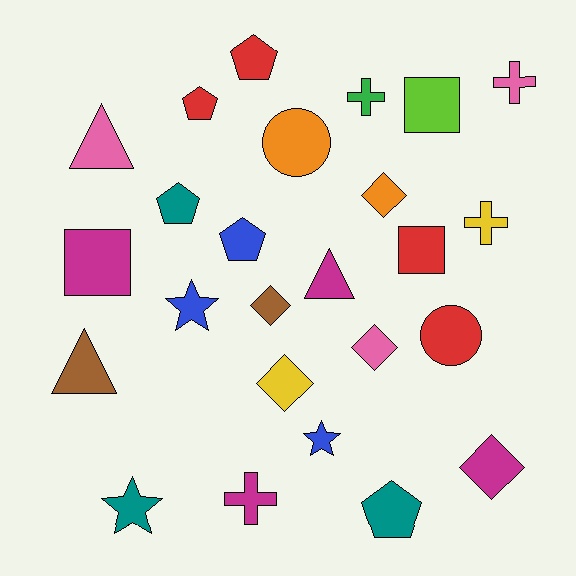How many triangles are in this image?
There are 3 triangles.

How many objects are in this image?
There are 25 objects.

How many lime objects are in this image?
There is 1 lime object.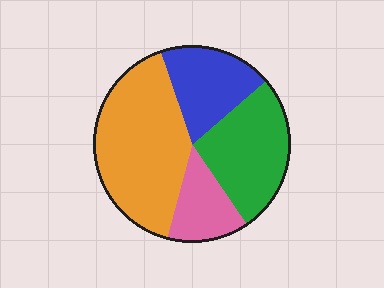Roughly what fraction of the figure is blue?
Blue covers 19% of the figure.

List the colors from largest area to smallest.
From largest to smallest: orange, green, blue, pink.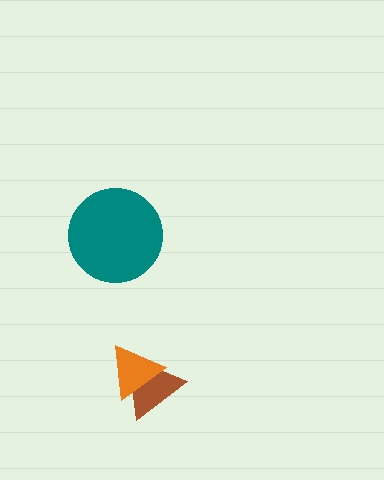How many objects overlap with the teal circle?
0 objects overlap with the teal circle.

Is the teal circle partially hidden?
No, no other shape covers it.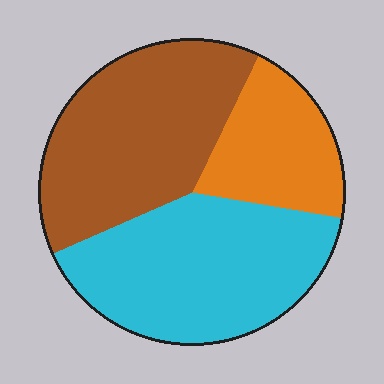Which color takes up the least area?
Orange, at roughly 20%.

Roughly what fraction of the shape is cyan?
Cyan takes up about two fifths (2/5) of the shape.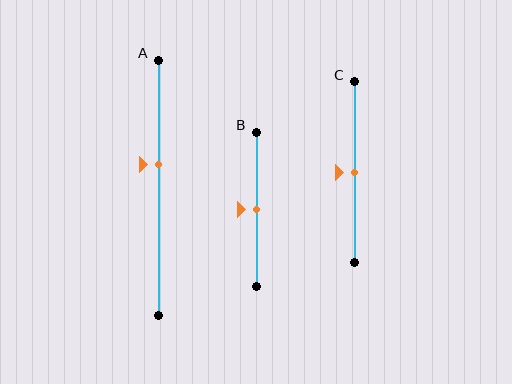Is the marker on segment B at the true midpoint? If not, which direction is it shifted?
Yes, the marker on segment B is at the true midpoint.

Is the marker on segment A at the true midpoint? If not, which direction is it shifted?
No, the marker on segment A is shifted upward by about 9% of the segment length.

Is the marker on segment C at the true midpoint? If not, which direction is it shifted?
Yes, the marker on segment C is at the true midpoint.